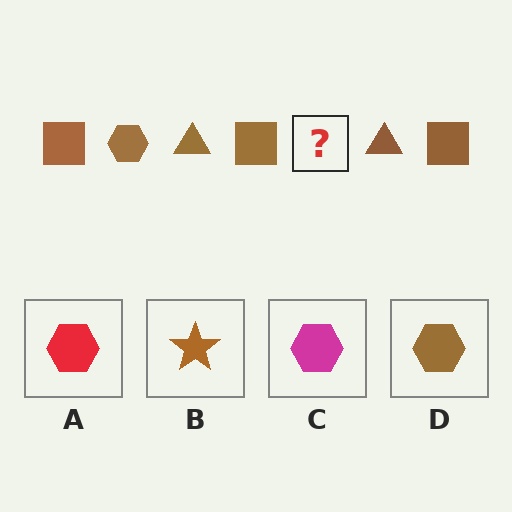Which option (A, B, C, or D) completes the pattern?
D.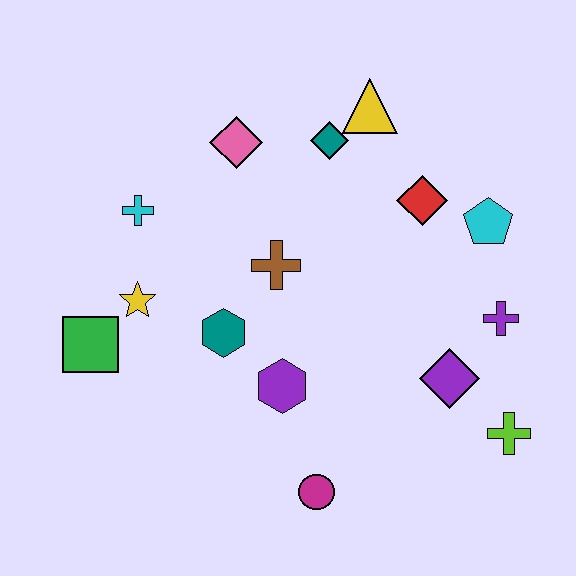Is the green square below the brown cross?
Yes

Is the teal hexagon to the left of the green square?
No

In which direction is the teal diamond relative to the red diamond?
The teal diamond is to the left of the red diamond.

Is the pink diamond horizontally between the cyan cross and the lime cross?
Yes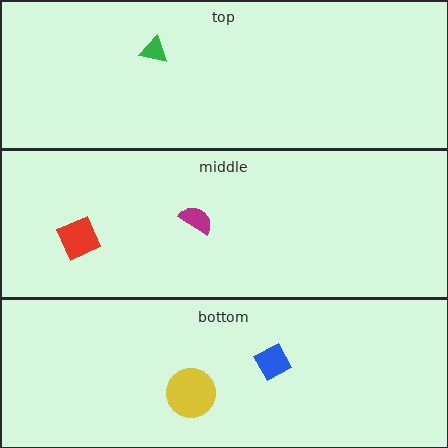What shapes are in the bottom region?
The blue diamond, the yellow circle.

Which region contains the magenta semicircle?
The middle region.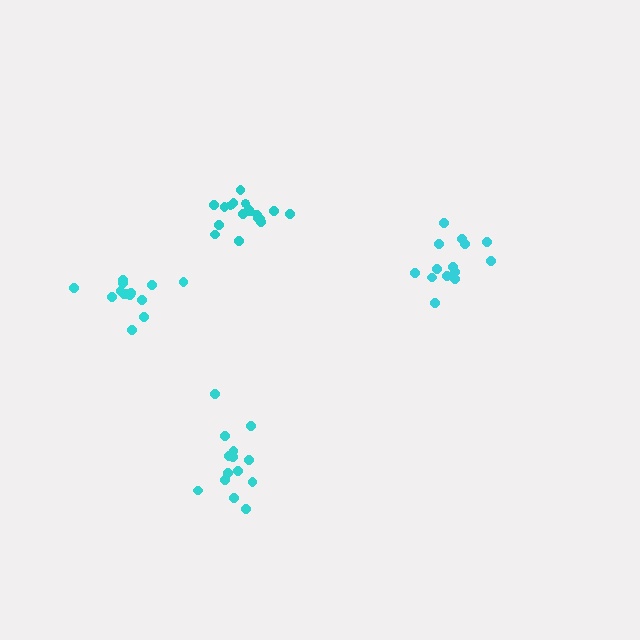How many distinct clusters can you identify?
There are 4 distinct clusters.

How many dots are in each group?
Group 1: 15 dots, Group 2: 14 dots, Group 3: 18 dots, Group 4: 14 dots (61 total).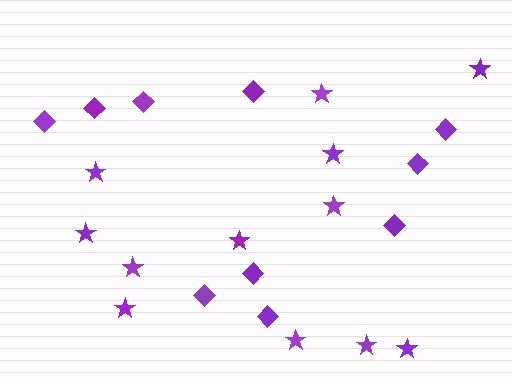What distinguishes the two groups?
There are 2 groups: one group of stars (12) and one group of diamonds (10).